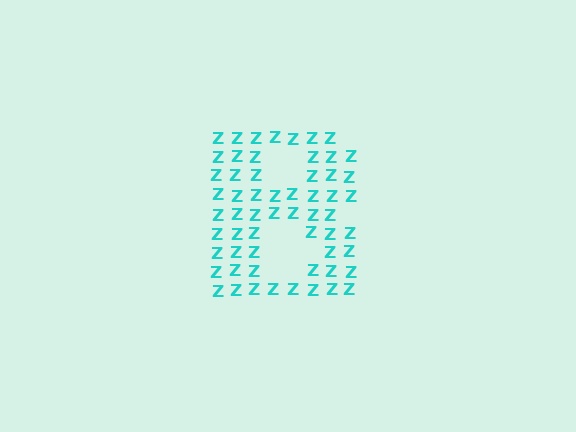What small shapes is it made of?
It is made of small letter Z's.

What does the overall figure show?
The overall figure shows the letter B.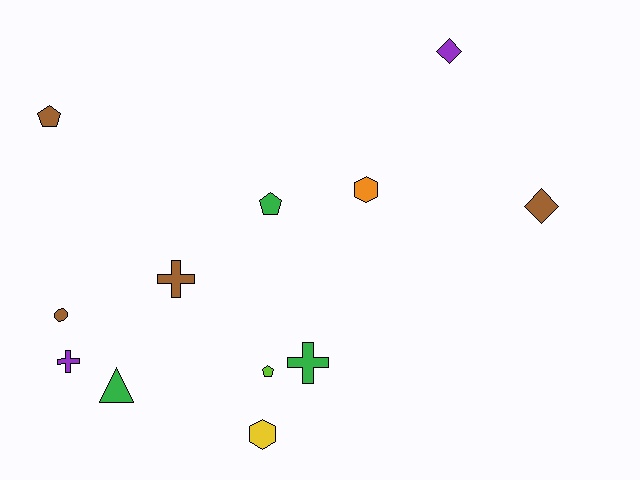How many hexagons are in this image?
There are 2 hexagons.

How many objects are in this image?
There are 12 objects.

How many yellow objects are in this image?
There is 1 yellow object.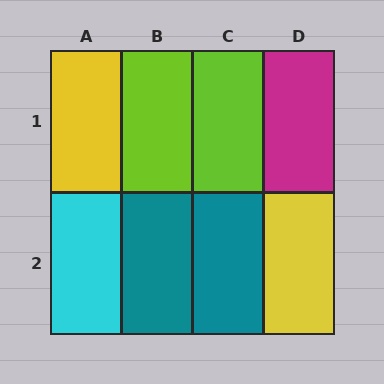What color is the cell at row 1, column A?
Yellow.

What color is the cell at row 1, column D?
Magenta.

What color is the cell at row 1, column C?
Lime.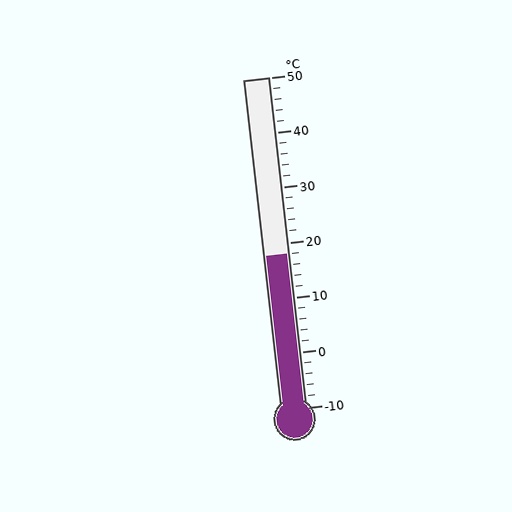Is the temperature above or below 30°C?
The temperature is below 30°C.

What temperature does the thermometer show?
The thermometer shows approximately 18°C.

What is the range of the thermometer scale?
The thermometer scale ranges from -10°C to 50°C.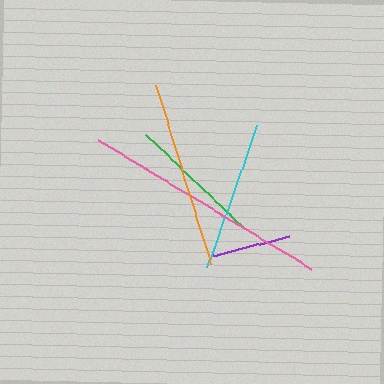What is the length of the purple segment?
The purple segment is approximately 78 pixels long.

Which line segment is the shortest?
The purple line is the shortest at approximately 78 pixels.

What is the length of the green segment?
The green segment is approximately 136 pixels long.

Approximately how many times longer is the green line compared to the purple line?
The green line is approximately 1.7 times the length of the purple line.